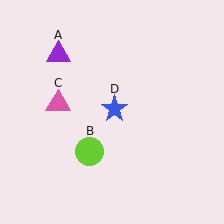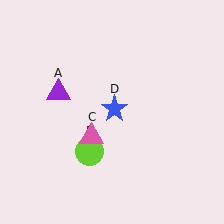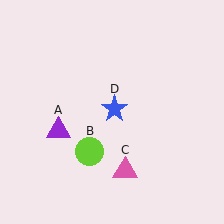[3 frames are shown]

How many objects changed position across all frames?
2 objects changed position: purple triangle (object A), pink triangle (object C).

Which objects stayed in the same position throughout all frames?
Lime circle (object B) and blue star (object D) remained stationary.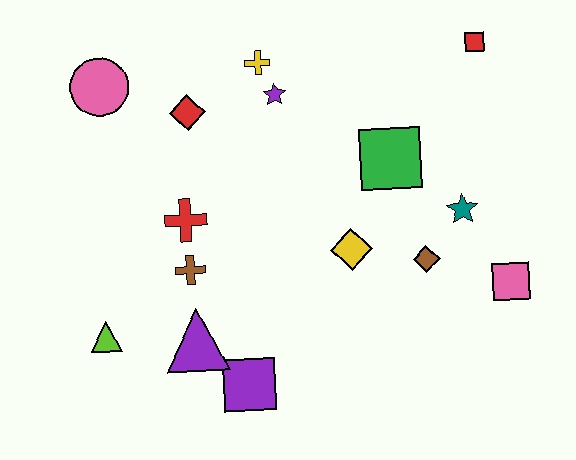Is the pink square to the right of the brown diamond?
Yes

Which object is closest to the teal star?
The brown diamond is closest to the teal star.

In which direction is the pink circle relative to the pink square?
The pink circle is to the left of the pink square.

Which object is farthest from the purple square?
The red square is farthest from the purple square.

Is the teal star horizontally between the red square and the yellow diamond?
Yes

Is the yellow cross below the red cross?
No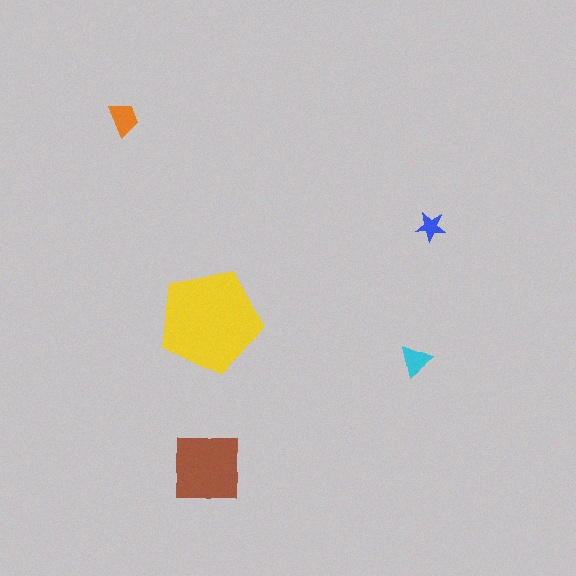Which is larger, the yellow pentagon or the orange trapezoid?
The yellow pentagon.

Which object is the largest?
The yellow pentagon.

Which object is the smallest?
The blue star.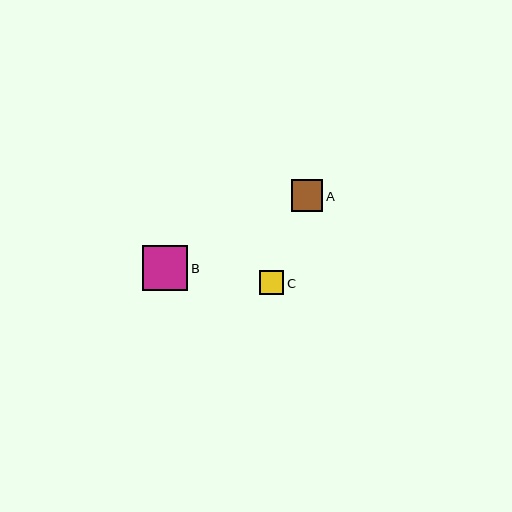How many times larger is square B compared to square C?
Square B is approximately 1.9 times the size of square C.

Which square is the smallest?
Square C is the smallest with a size of approximately 24 pixels.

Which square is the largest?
Square B is the largest with a size of approximately 46 pixels.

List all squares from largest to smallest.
From largest to smallest: B, A, C.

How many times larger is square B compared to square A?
Square B is approximately 1.4 times the size of square A.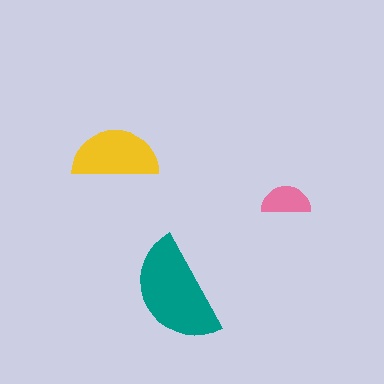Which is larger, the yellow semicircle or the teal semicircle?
The teal one.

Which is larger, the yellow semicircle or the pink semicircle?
The yellow one.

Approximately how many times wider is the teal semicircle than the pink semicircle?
About 2 times wider.